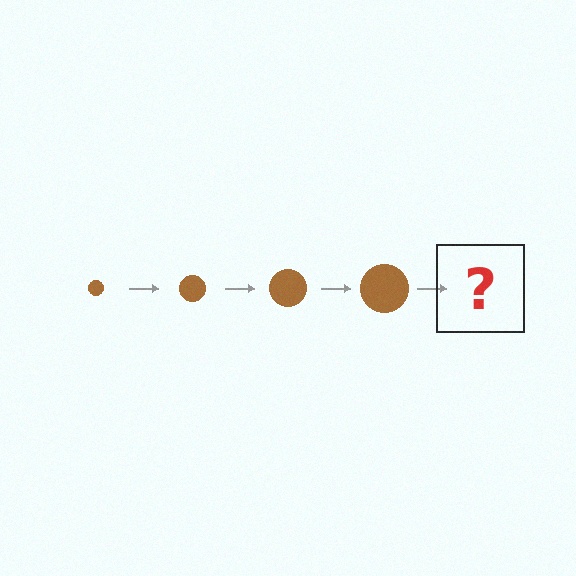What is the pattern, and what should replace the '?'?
The pattern is that the circle gets progressively larger each step. The '?' should be a brown circle, larger than the previous one.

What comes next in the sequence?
The next element should be a brown circle, larger than the previous one.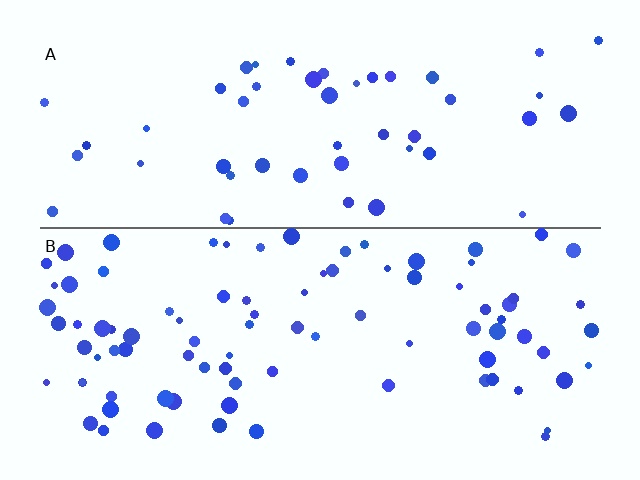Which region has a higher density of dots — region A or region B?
B (the bottom).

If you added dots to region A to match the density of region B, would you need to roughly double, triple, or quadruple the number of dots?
Approximately double.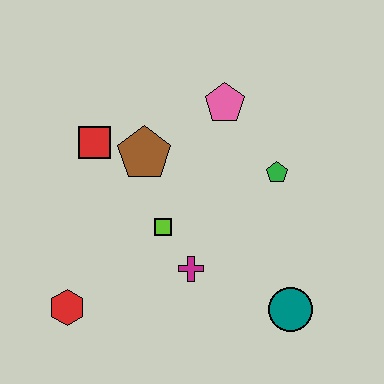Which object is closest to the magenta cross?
The lime square is closest to the magenta cross.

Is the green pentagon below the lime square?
No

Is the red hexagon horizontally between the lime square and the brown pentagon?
No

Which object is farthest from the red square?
The teal circle is farthest from the red square.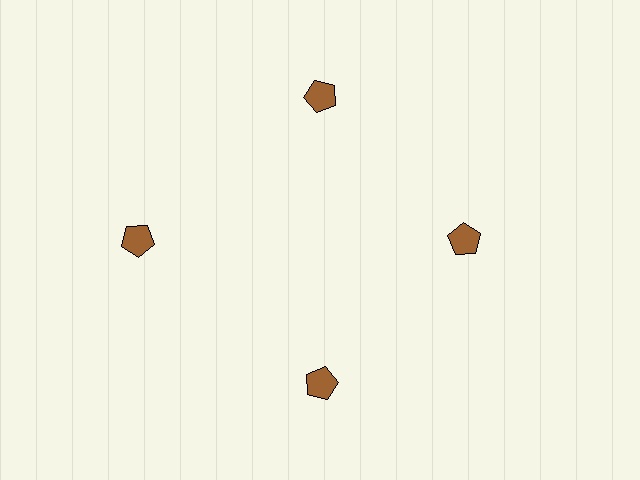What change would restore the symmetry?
The symmetry would be restored by moving it inward, back onto the ring so that all 4 pentagons sit at equal angles and equal distance from the center.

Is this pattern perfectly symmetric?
No. The 4 brown pentagons are arranged in a ring, but one element near the 9 o'clock position is pushed outward from the center, breaking the 4-fold rotational symmetry.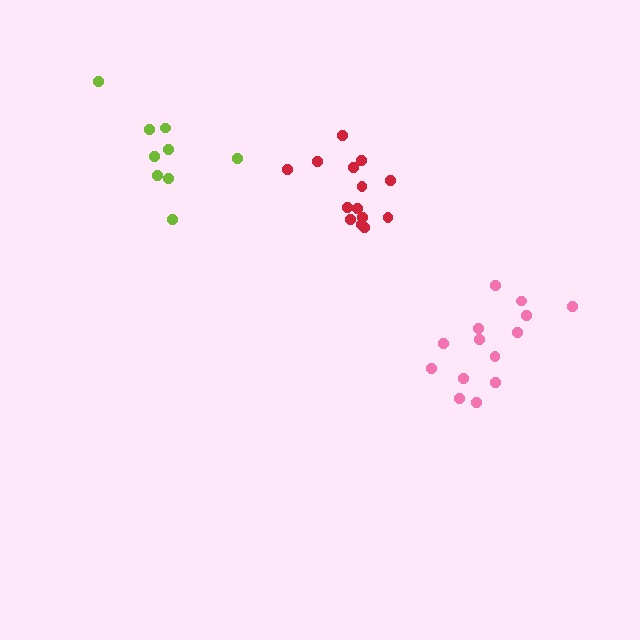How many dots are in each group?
Group 1: 14 dots, Group 2: 14 dots, Group 3: 9 dots (37 total).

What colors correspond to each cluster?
The clusters are colored: red, pink, lime.